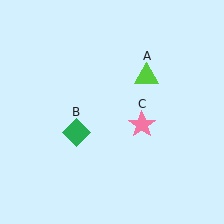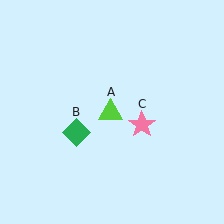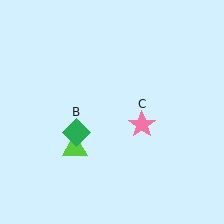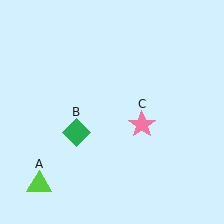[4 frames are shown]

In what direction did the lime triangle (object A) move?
The lime triangle (object A) moved down and to the left.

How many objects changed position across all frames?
1 object changed position: lime triangle (object A).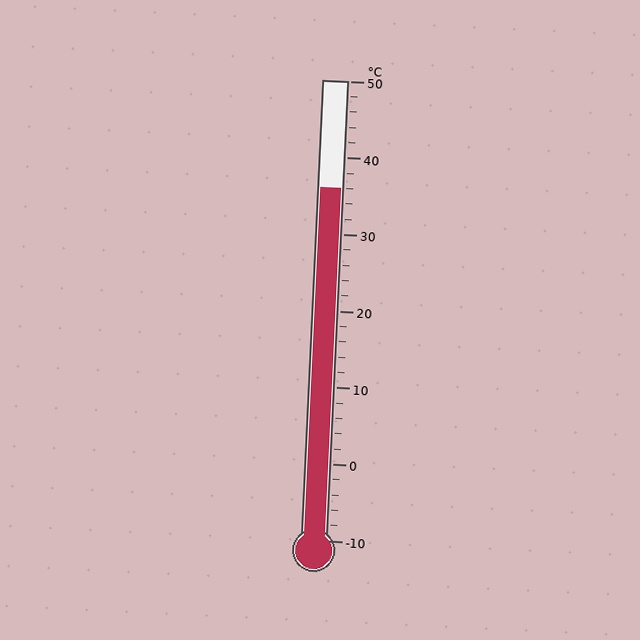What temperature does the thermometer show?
The thermometer shows approximately 36°C.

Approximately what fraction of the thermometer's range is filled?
The thermometer is filled to approximately 75% of its range.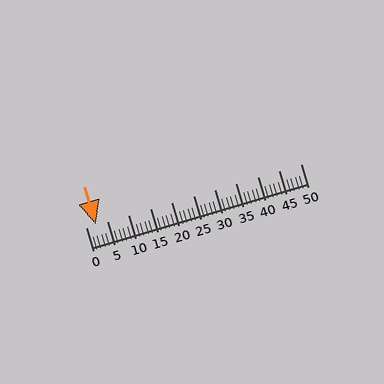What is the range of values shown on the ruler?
The ruler shows values from 0 to 50.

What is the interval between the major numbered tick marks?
The major tick marks are spaced 5 units apart.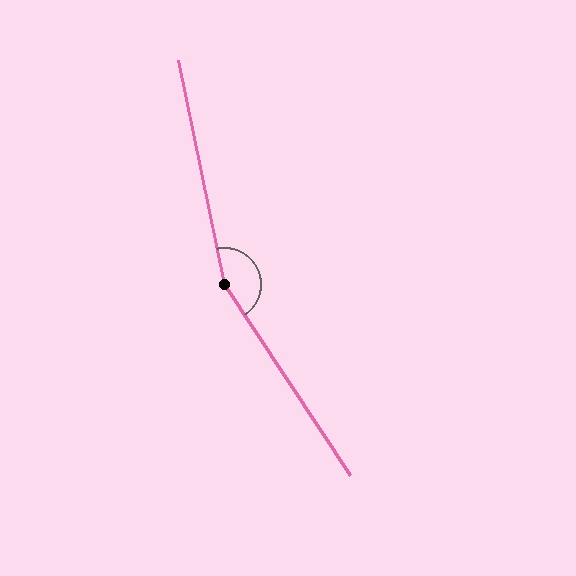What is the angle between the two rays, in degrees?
Approximately 158 degrees.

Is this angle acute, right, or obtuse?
It is obtuse.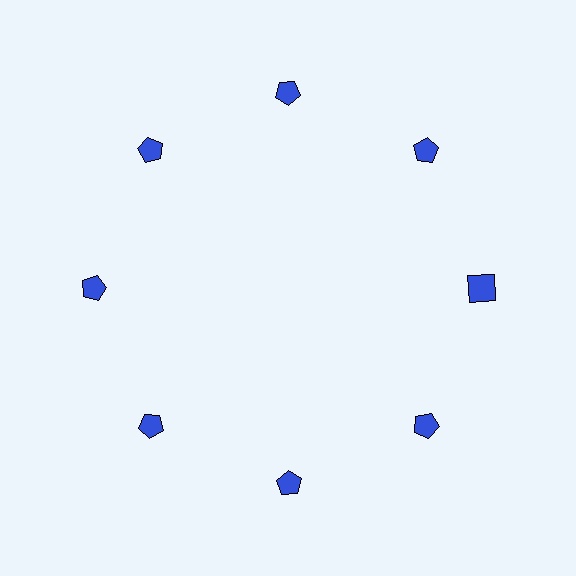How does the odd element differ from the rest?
It has a different shape: square instead of pentagon.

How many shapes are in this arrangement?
There are 8 shapes arranged in a ring pattern.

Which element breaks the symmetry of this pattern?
The blue square at roughly the 3 o'clock position breaks the symmetry. All other shapes are blue pentagons.